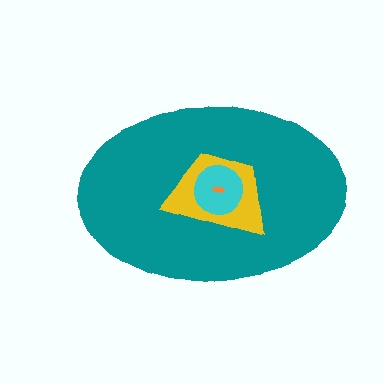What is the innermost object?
The orange arrow.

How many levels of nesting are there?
4.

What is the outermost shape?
The teal ellipse.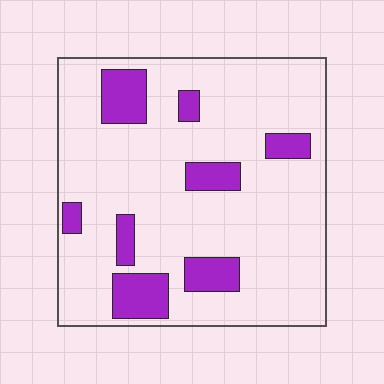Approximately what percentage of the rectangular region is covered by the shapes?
Approximately 15%.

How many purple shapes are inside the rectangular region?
8.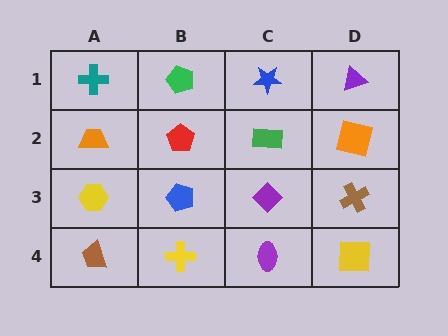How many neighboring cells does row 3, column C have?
4.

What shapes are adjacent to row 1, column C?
A green rectangle (row 2, column C), a green pentagon (row 1, column B), a purple triangle (row 1, column D).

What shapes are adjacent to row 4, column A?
A yellow hexagon (row 3, column A), a yellow cross (row 4, column B).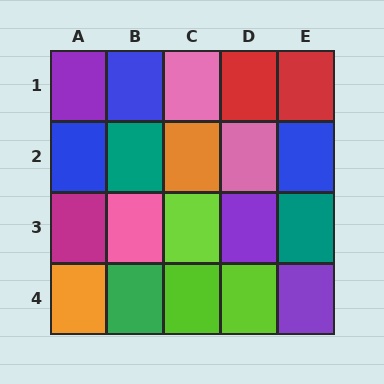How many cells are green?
1 cell is green.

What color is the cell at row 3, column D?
Purple.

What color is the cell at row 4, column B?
Green.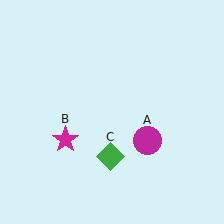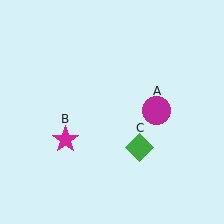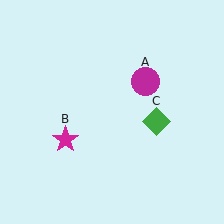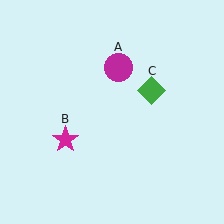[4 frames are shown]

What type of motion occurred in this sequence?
The magenta circle (object A), green diamond (object C) rotated counterclockwise around the center of the scene.